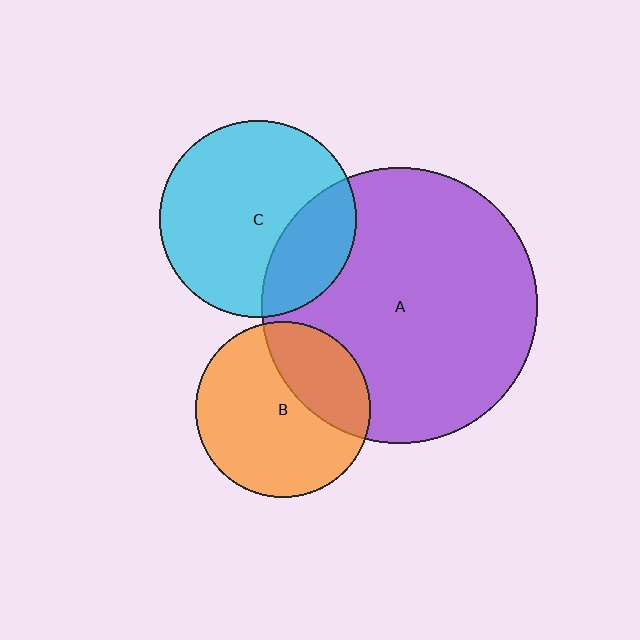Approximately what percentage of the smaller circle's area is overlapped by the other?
Approximately 25%.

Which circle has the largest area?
Circle A (purple).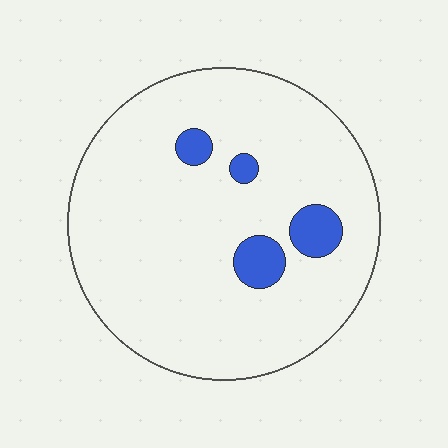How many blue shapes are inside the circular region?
4.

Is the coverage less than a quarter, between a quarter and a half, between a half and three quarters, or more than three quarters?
Less than a quarter.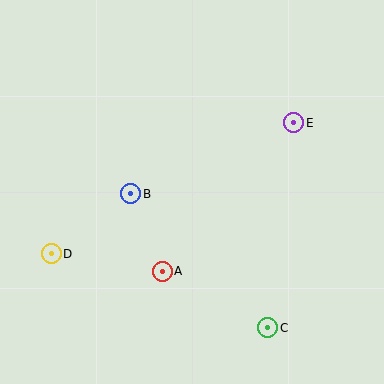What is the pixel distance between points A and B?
The distance between A and B is 84 pixels.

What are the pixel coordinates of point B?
Point B is at (131, 194).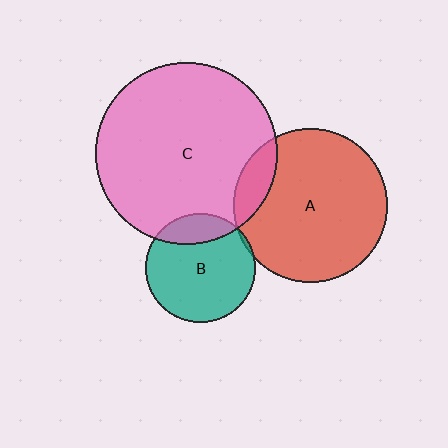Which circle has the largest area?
Circle C (pink).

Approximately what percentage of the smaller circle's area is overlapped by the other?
Approximately 20%.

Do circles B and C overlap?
Yes.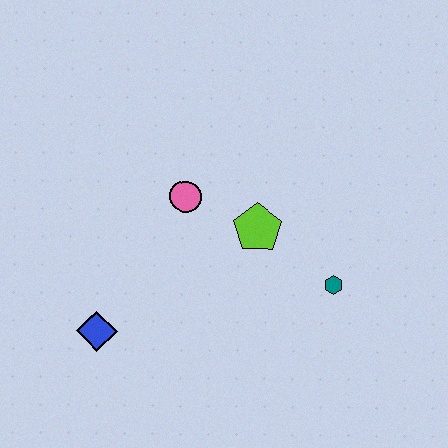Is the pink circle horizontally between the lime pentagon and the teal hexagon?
No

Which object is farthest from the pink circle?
The teal hexagon is farthest from the pink circle.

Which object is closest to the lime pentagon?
The pink circle is closest to the lime pentagon.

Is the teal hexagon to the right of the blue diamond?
Yes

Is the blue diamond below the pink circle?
Yes